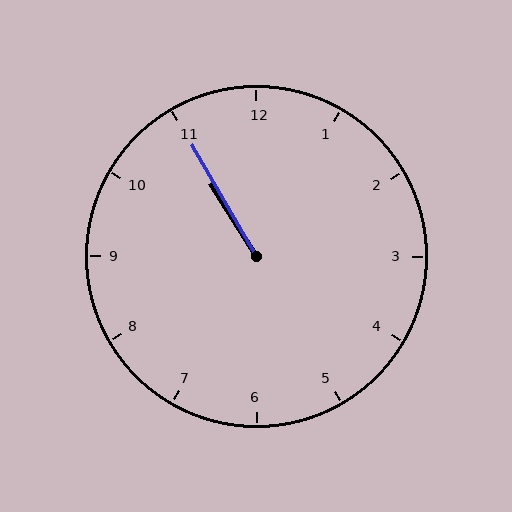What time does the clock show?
10:55.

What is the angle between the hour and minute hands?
Approximately 2 degrees.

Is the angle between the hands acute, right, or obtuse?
It is acute.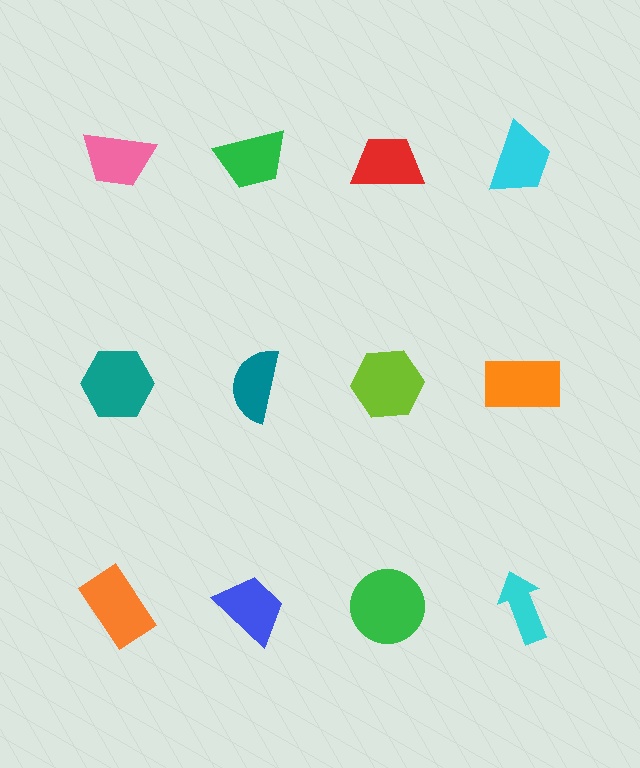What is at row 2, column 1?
A teal hexagon.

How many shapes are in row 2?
4 shapes.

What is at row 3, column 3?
A green circle.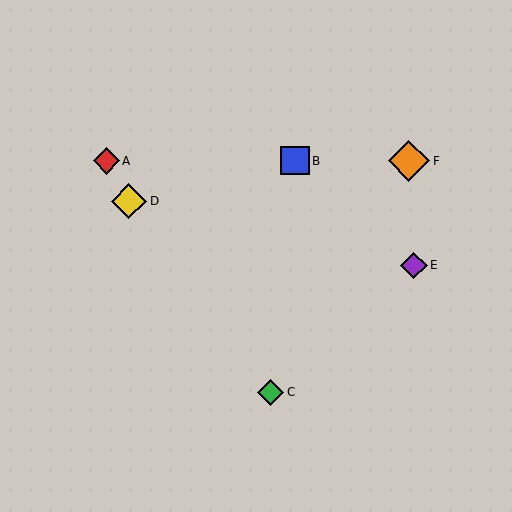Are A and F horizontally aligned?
Yes, both are at y≈161.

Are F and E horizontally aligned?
No, F is at y≈161 and E is at y≈265.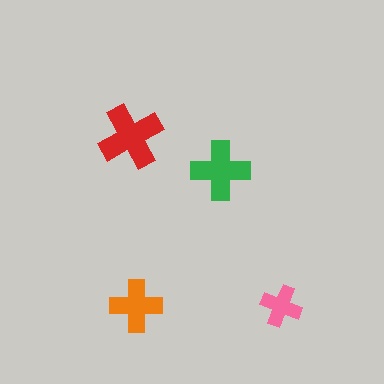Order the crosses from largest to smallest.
the red one, the green one, the orange one, the pink one.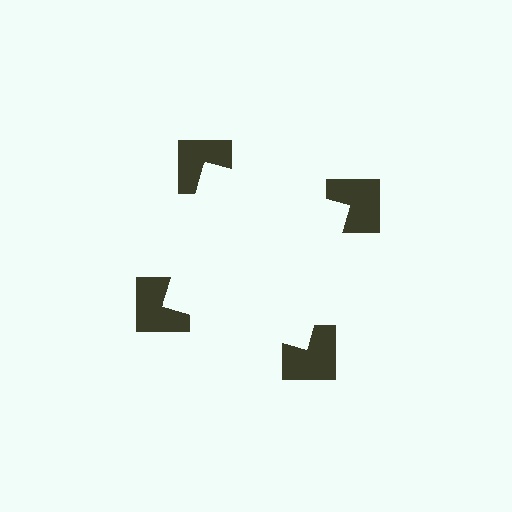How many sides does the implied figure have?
4 sides.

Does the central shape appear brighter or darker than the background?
It typically appears slightly brighter than the background, even though no actual brightness change is drawn.